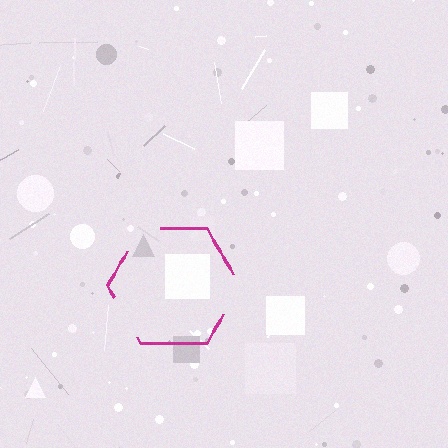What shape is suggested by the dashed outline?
The dashed outline suggests a hexagon.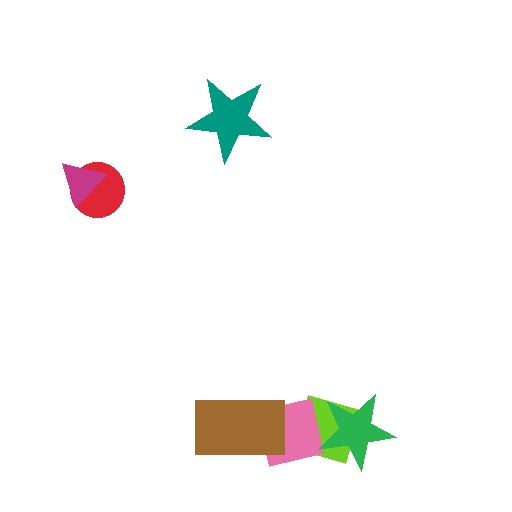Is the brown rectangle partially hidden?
No, no other shape covers it.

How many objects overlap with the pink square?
3 objects overlap with the pink square.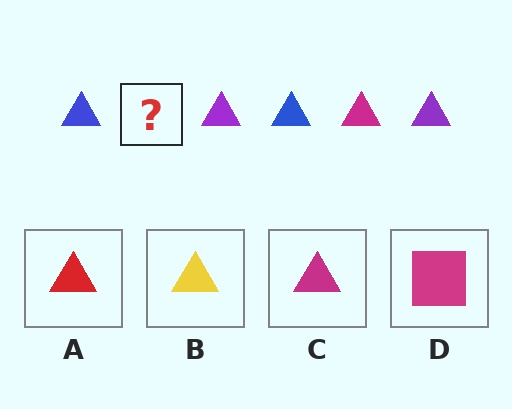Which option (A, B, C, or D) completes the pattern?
C.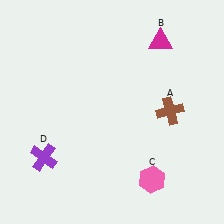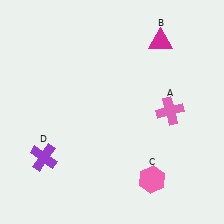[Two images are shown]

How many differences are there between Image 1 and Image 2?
There is 1 difference between the two images.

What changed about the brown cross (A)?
In Image 1, A is brown. In Image 2, it changed to pink.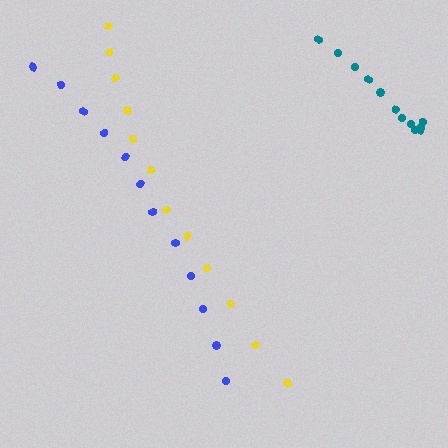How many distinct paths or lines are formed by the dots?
There are 3 distinct paths.